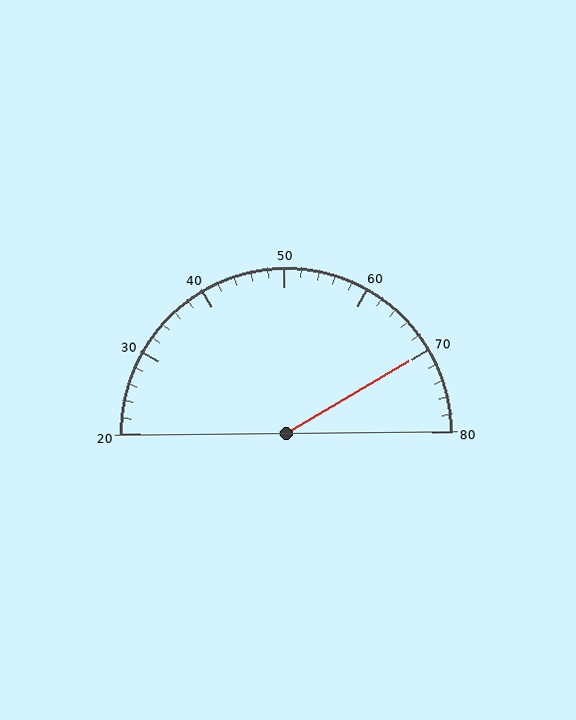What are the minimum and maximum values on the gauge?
The gauge ranges from 20 to 80.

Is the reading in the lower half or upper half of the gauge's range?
The reading is in the upper half of the range (20 to 80).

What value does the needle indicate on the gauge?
The needle indicates approximately 70.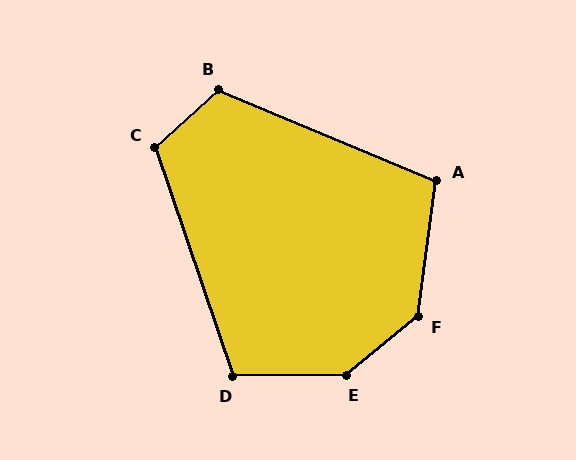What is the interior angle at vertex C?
Approximately 114 degrees (obtuse).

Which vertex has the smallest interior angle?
A, at approximately 105 degrees.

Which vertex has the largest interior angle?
E, at approximately 141 degrees.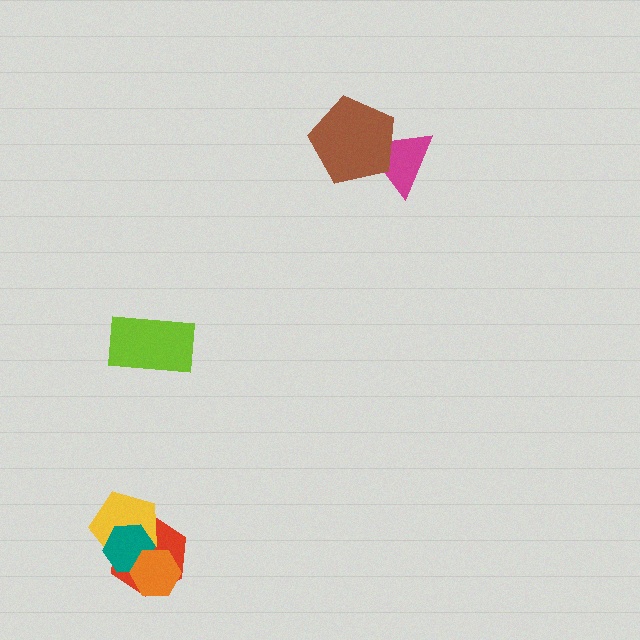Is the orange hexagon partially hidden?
No, no other shape covers it.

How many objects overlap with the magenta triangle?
1 object overlaps with the magenta triangle.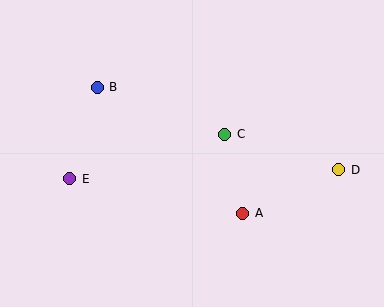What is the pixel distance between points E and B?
The distance between E and B is 96 pixels.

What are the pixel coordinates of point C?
Point C is at (225, 134).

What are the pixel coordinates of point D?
Point D is at (339, 170).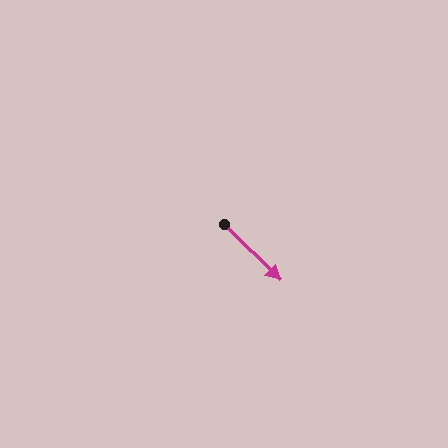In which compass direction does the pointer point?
Southeast.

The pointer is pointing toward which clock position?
Roughly 4 o'clock.